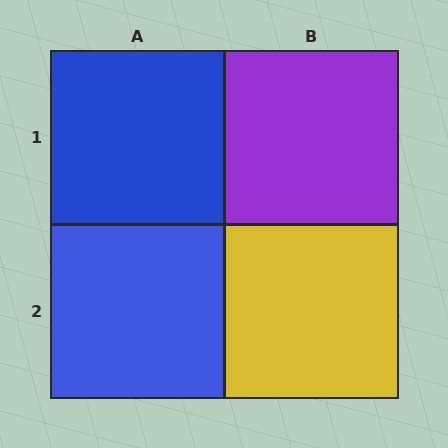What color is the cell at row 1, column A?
Blue.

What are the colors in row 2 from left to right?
Blue, yellow.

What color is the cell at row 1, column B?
Purple.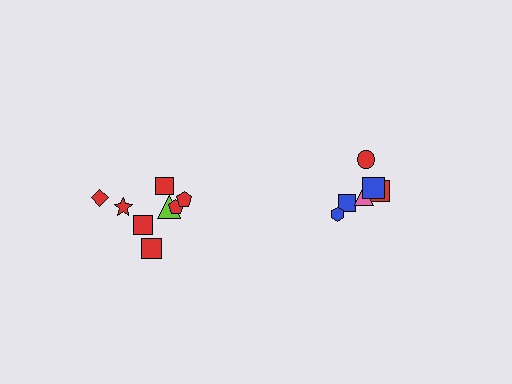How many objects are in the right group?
There are 6 objects.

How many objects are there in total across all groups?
There are 14 objects.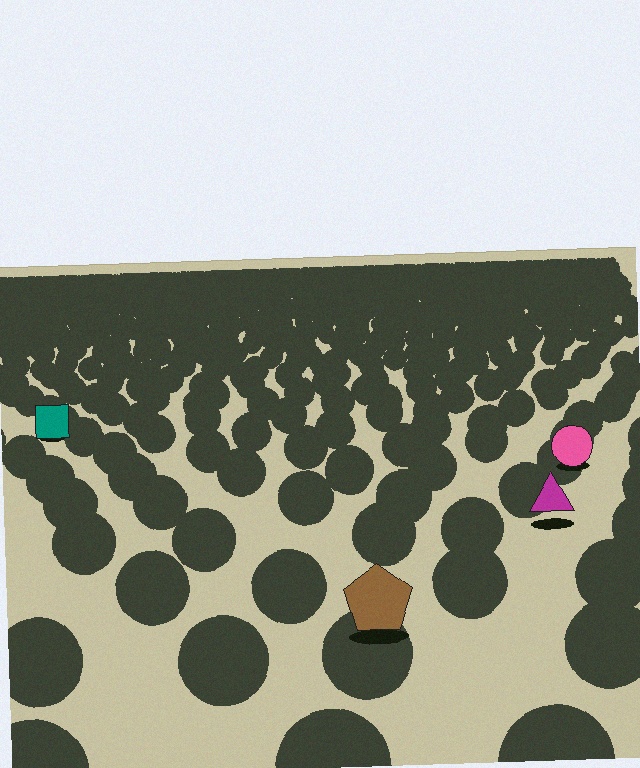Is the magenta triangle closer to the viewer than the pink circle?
Yes. The magenta triangle is closer — you can tell from the texture gradient: the ground texture is coarser near it.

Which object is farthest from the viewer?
The teal square is farthest from the viewer. It appears smaller and the ground texture around it is denser.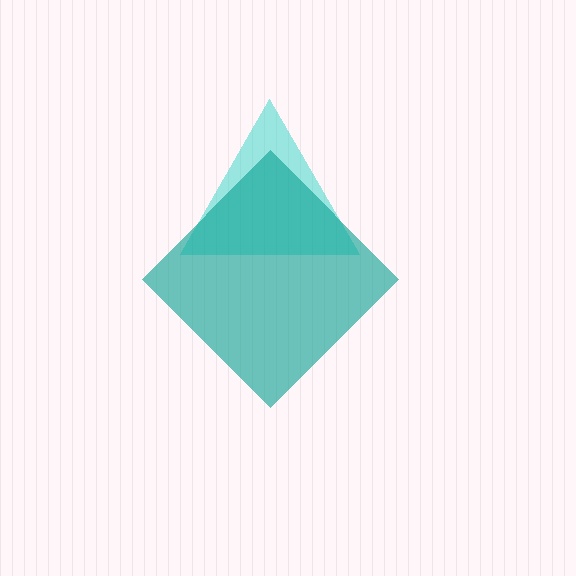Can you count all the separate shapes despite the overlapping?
Yes, there are 2 separate shapes.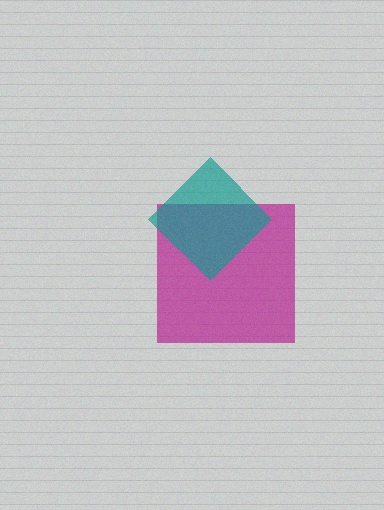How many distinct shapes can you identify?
There are 2 distinct shapes: a magenta square, a teal diamond.